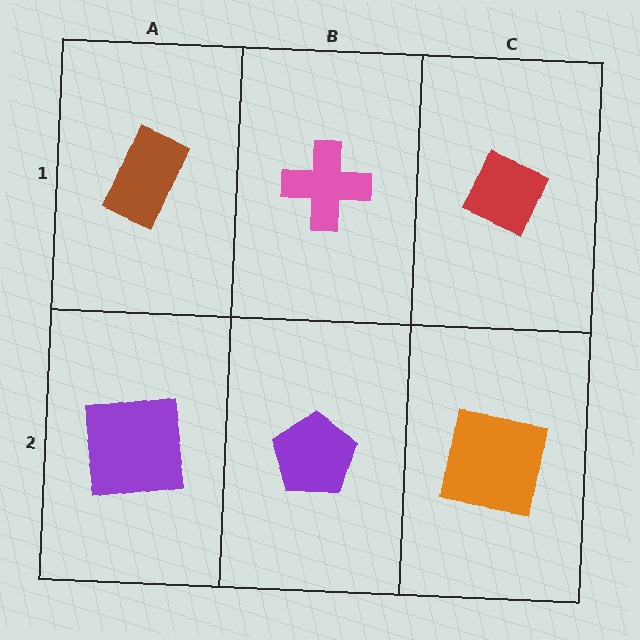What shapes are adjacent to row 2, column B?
A pink cross (row 1, column B), a purple square (row 2, column A), an orange square (row 2, column C).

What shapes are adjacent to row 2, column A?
A brown rectangle (row 1, column A), a purple pentagon (row 2, column B).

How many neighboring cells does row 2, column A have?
2.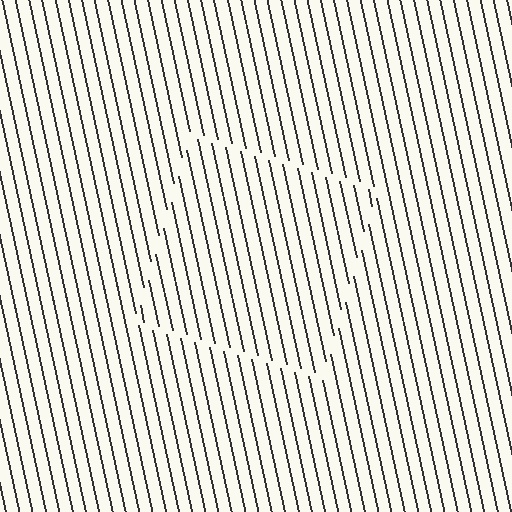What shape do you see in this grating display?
An illusory square. The interior of the shape contains the same grating, shifted by half a period — the contour is defined by the phase discontinuity where line-ends from the inner and outer gratings abut.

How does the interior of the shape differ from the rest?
The interior of the shape contains the same grating, shifted by half a period — the contour is defined by the phase discontinuity where line-ends from the inner and outer gratings abut.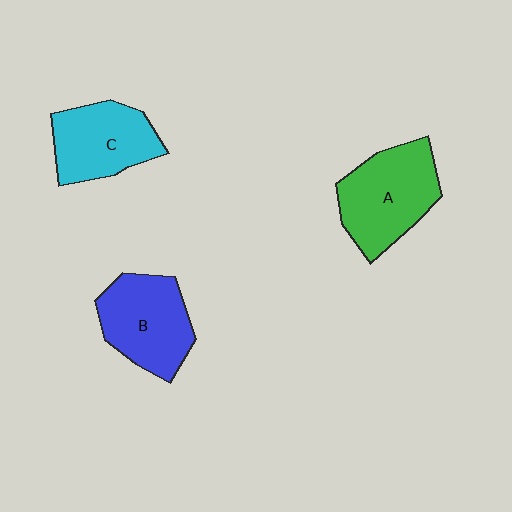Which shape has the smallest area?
Shape C (cyan).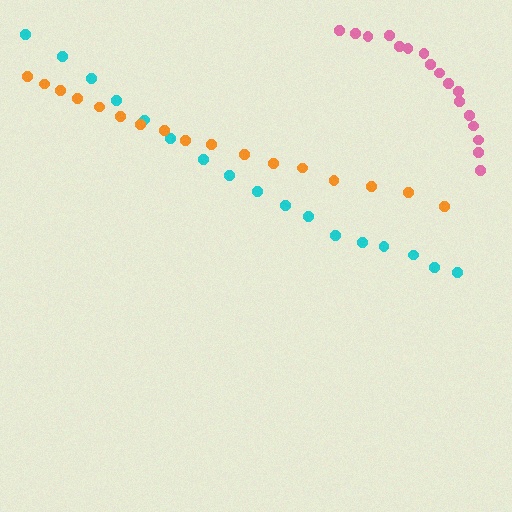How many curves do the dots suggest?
There are 3 distinct paths.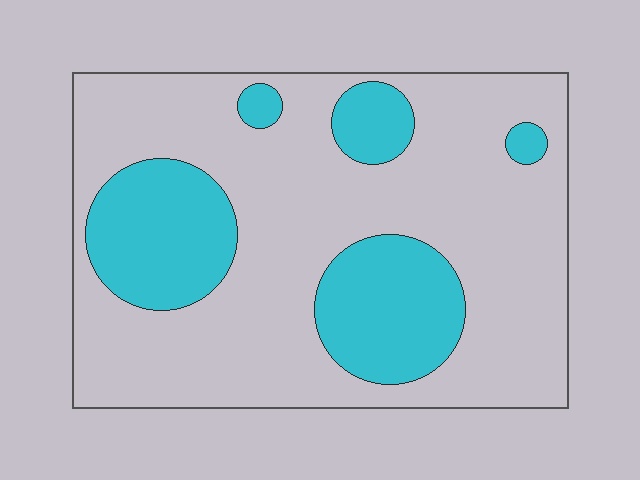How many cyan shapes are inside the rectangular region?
5.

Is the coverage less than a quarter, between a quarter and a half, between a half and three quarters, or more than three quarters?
Between a quarter and a half.